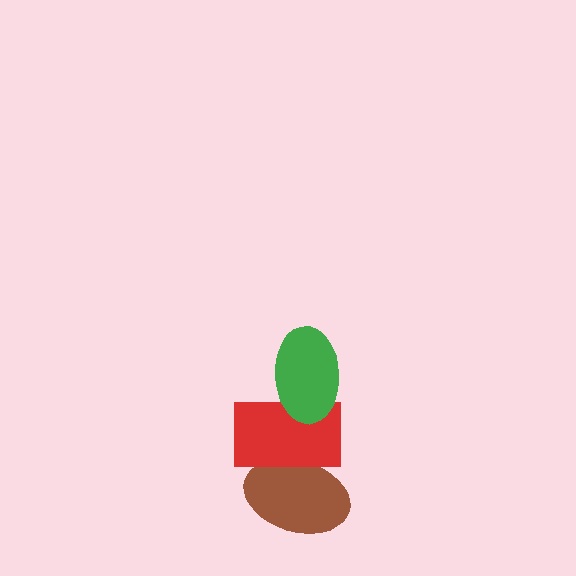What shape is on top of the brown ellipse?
The red rectangle is on top of the brown ellipse.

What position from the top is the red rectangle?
The red rectangle is 2nd from the top.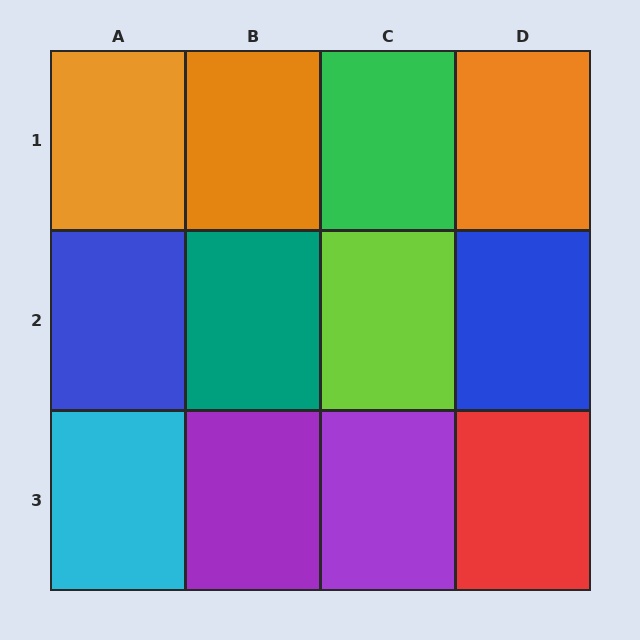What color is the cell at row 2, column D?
Blue.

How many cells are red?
1 cell is red.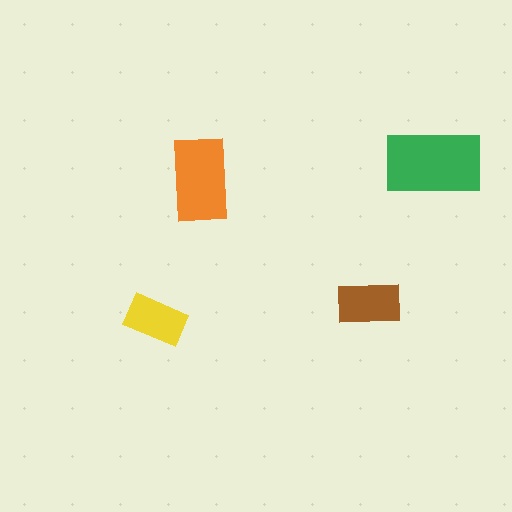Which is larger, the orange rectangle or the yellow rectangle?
The orange one.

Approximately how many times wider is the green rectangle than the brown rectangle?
About 1.5 times wider.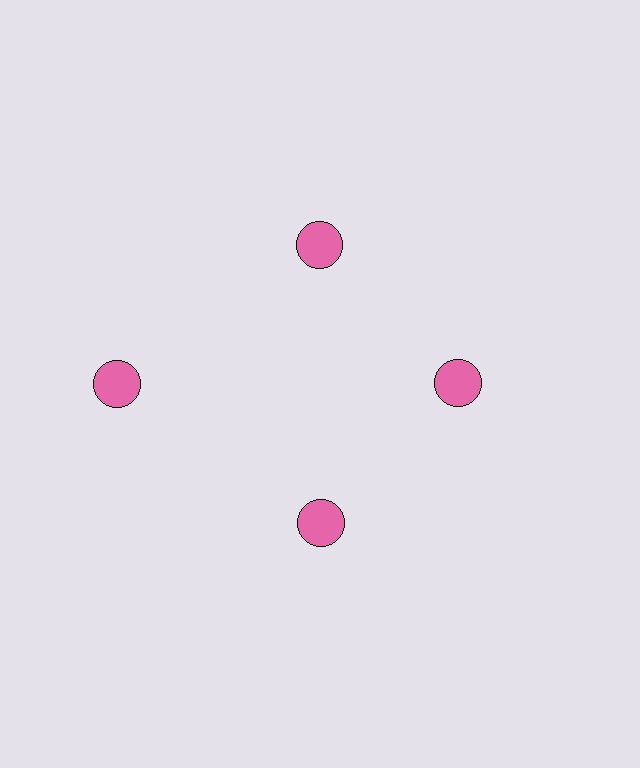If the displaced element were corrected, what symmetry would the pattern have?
It would have 4-fold rotational symmetry — the pattern would map onto itself every 90 degrees.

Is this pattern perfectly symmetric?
No. The 4 pink circles are arranged in a ring, but one element near the 9 o'clock position is pushed outward from the center, breaking the 4-fold rotational symmetry.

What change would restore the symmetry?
The symmetry would be restored by moving it inward, back onto the ring so that all 4 circles sit at equal angles and equal distance from the center.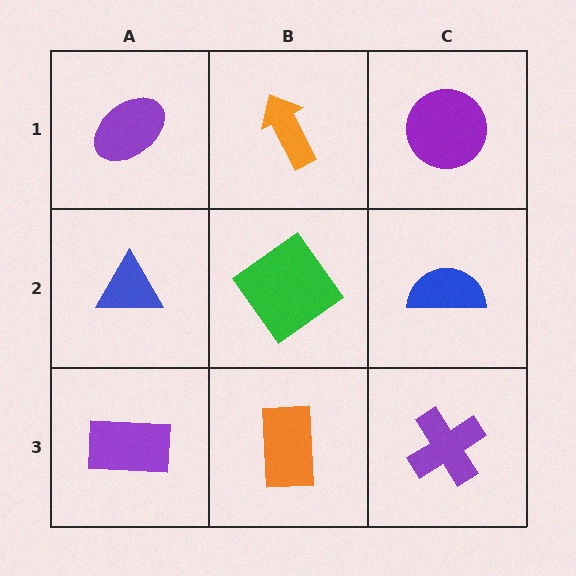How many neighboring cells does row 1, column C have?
2.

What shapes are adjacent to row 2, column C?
A purple circle (row 1, column C), a purple cross (row 3, column C), a green diamond (row 2, column B).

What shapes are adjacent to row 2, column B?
An orange arrow (row 1, column B), an orange rectangle (row 3, column B), a blue triangle (row 2, column A), a blue semicircle (row 2, column C).